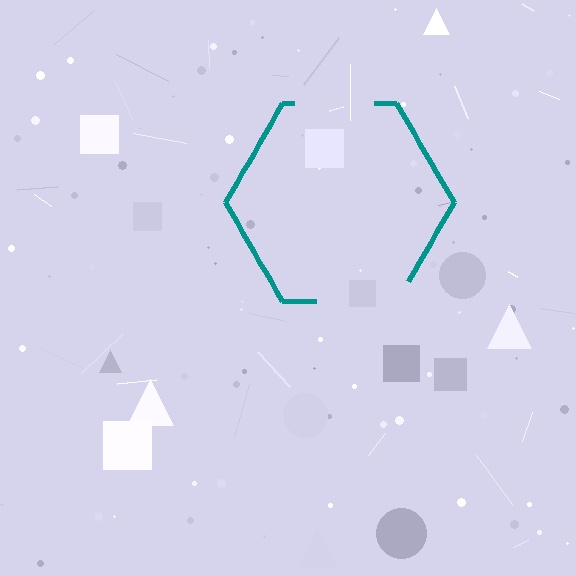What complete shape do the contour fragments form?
The contour fragments form a hexagon.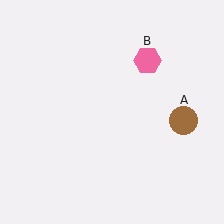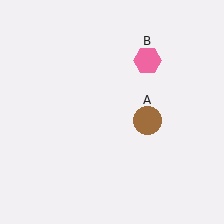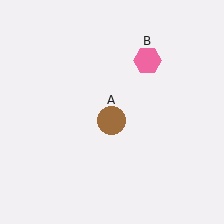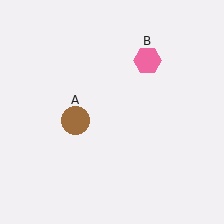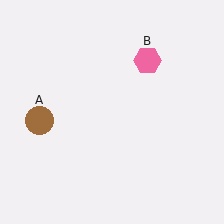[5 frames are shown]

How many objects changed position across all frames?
1 object changed position: brown circle (object A).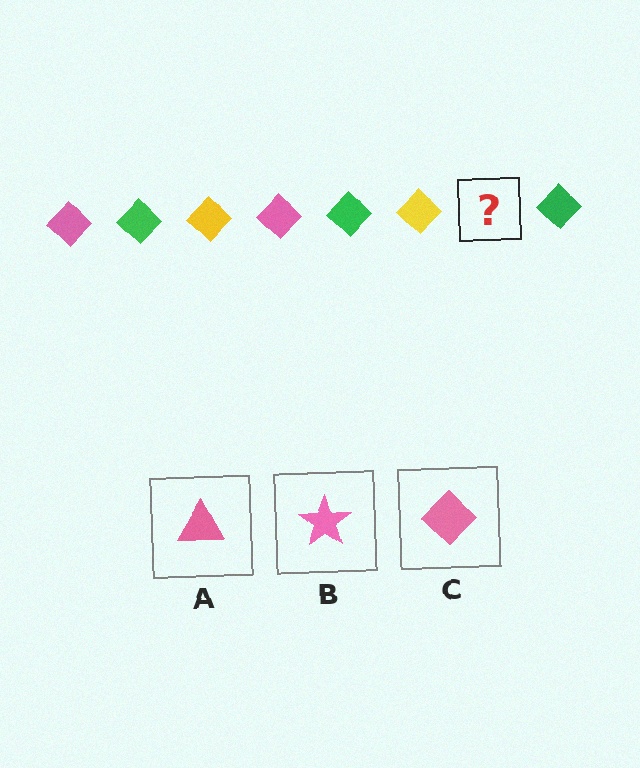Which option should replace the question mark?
Option C.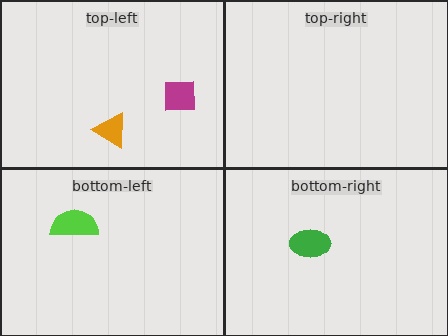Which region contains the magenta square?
The top-left region.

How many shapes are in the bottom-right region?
1.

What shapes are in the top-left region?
The magenta square, the orange triangle.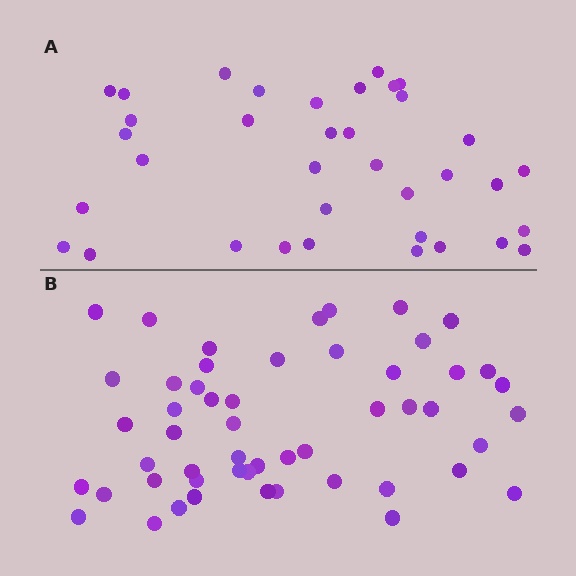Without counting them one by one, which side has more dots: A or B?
Region B (the bottom region) has more dots.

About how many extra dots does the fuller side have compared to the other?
Region B has approximately 15 more dots than region A.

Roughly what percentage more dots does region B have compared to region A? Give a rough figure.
About 45% more.